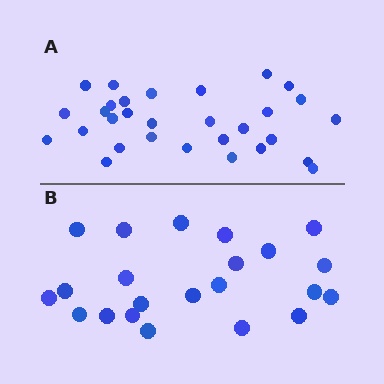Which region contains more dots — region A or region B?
Region A (the top region) has more dots.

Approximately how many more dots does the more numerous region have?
Region A has roughly 8 or so more dots than region B.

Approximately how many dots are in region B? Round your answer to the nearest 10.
About 20 dots. (The exact count is 22, which rounds to 20.)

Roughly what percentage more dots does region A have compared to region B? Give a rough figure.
About 35% more.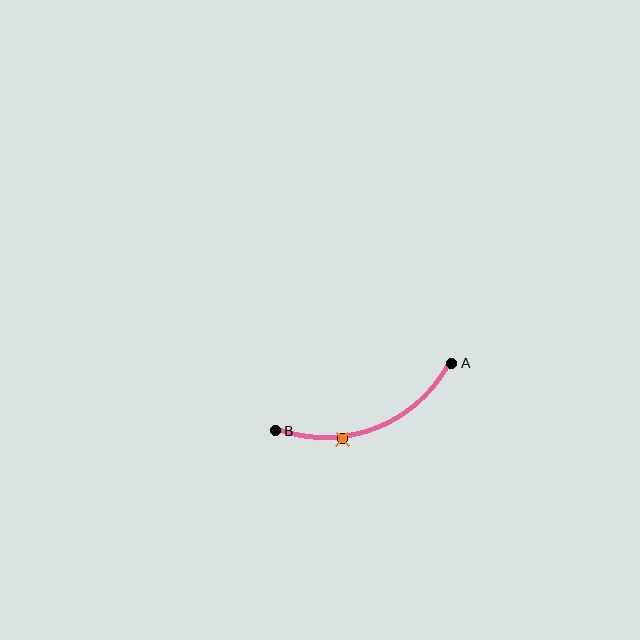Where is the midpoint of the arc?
The arc midpoint is the point on the curve farthest from the straight line joining A and B. It sits below that line.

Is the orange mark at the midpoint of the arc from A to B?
No. The orange mark lies on the arc but is closer to endpoint B. The arc midpoint would be at the point on the curve equidistant along the arc from both A and B.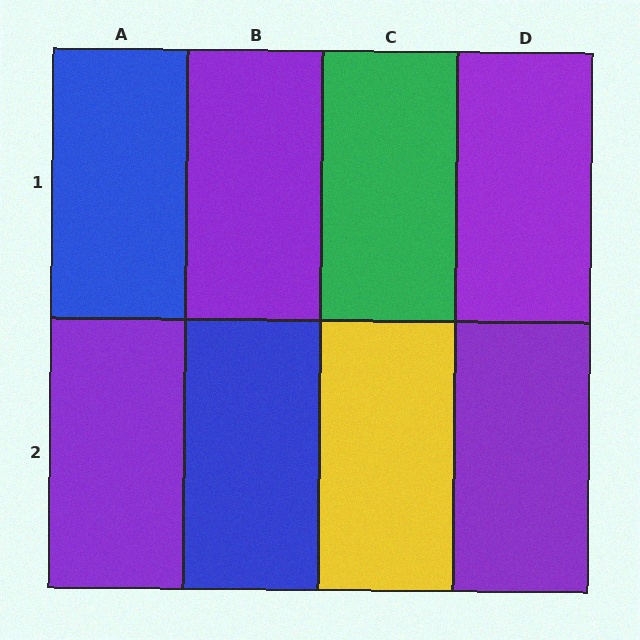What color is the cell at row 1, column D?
Purple.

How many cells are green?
1 cell is green.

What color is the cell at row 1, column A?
Blue.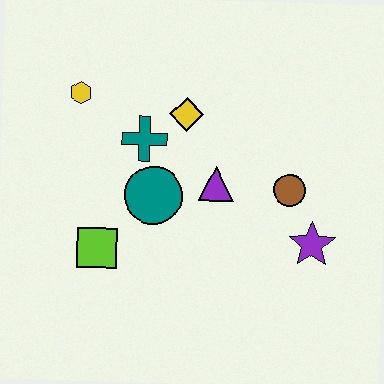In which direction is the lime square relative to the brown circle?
The lime square is to the left of the brown circle.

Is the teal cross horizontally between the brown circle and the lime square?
Yes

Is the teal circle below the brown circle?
Yes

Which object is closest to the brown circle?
The purple star is closest to the brown circle.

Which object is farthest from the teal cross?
The purple star is farthest from the teal cross.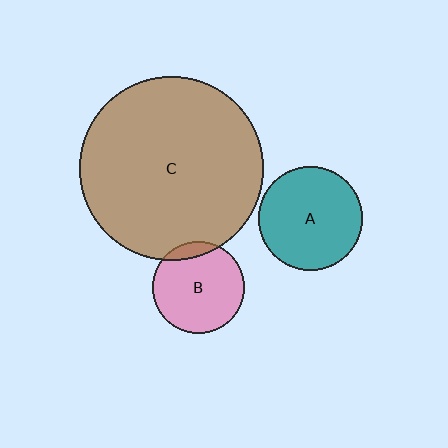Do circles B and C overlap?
Yes.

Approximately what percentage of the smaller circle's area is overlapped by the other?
Approximately 10%.